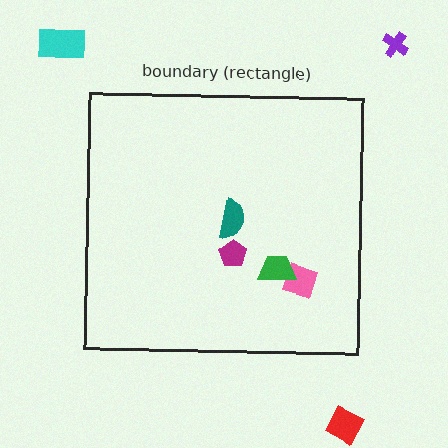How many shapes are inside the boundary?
4 inside, 3 outside.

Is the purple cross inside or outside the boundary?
Outside.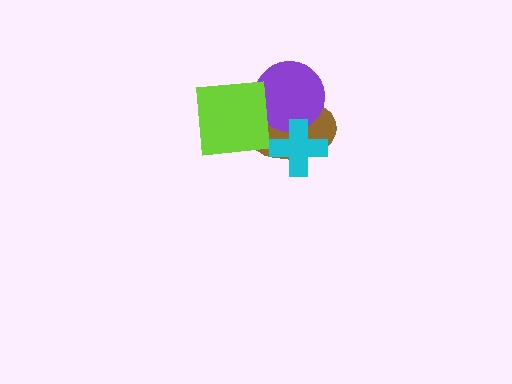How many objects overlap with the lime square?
2 objects overlap with the lime square.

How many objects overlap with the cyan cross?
2 objects overlap with the cyan cross.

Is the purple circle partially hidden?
Yes, it is partially covered by another shape.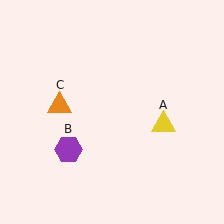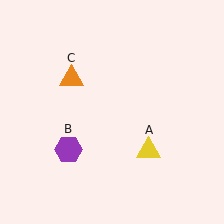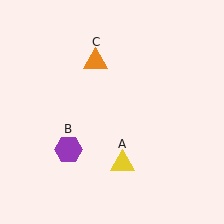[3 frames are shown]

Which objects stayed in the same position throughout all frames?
Purple hexagon (object B) remained stationary.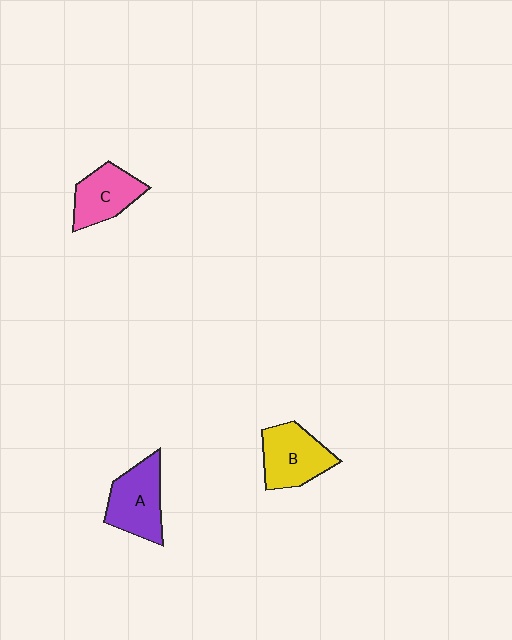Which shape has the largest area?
Shape A (purple).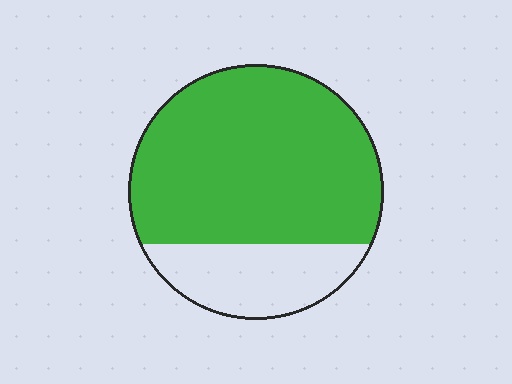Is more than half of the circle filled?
Yes.